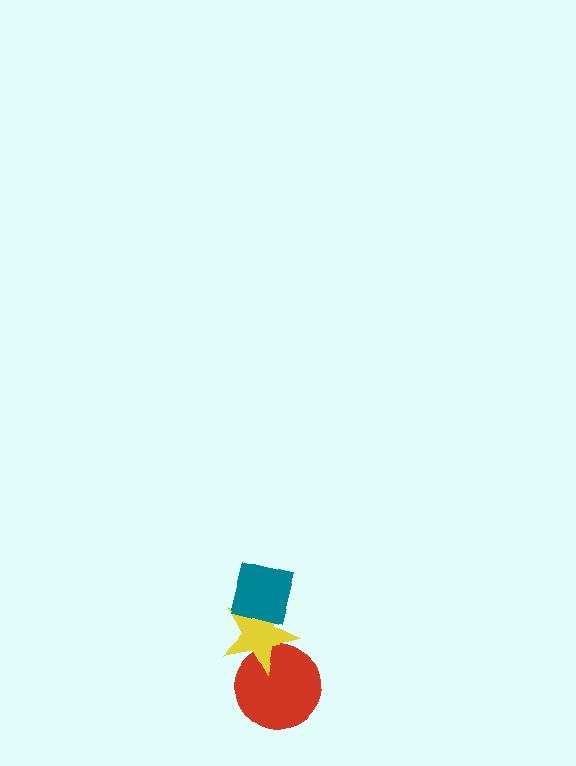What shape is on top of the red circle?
The yellow star is on top of the red circle.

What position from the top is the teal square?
The teal square is 1st from the top.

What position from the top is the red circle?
The red circle is 3rd from the top.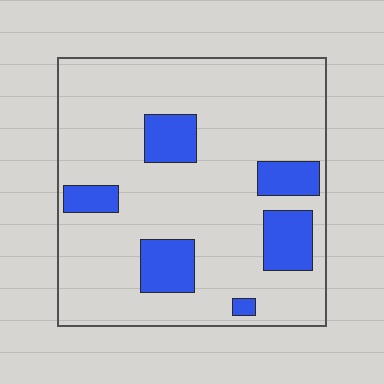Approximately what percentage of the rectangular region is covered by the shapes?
Approximately 20%.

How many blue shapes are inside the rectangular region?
6.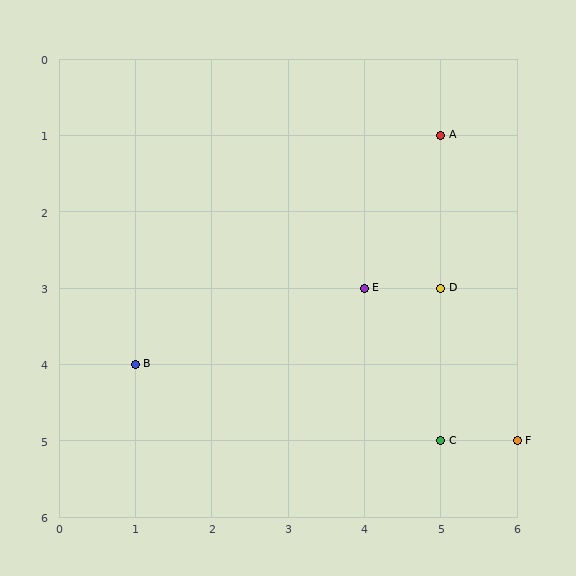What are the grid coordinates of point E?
Point E is at grid coordinates (4, 3).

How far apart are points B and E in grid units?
Points B and E are 3 columns and 1 row apart (about 3.2 grid units diagonally).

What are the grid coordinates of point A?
Point A is at grid coordinates (5, 1).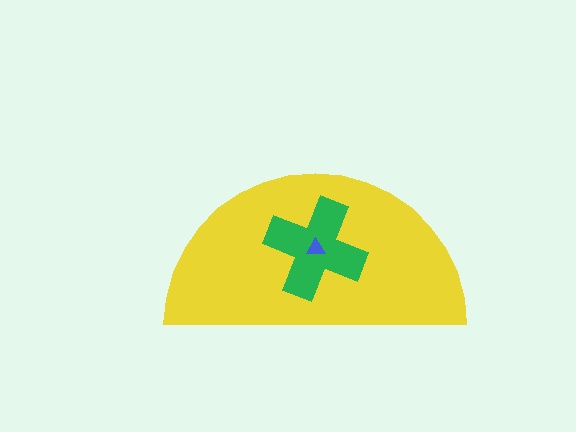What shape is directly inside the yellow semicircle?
The green cross.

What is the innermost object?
The blue triangle.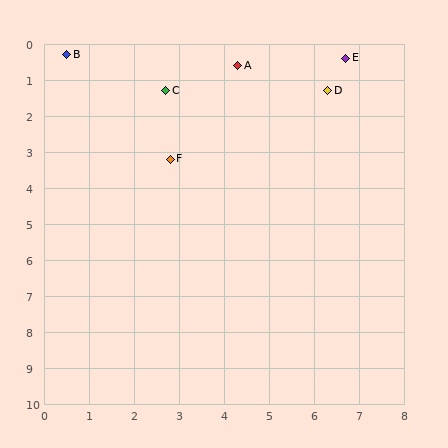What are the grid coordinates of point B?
Point B is at approximately (0.5, 0.3).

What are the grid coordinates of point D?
Point D is at approximately (6.3, 1.3).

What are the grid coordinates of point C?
Point C is at approximately (2.7, 1.3).